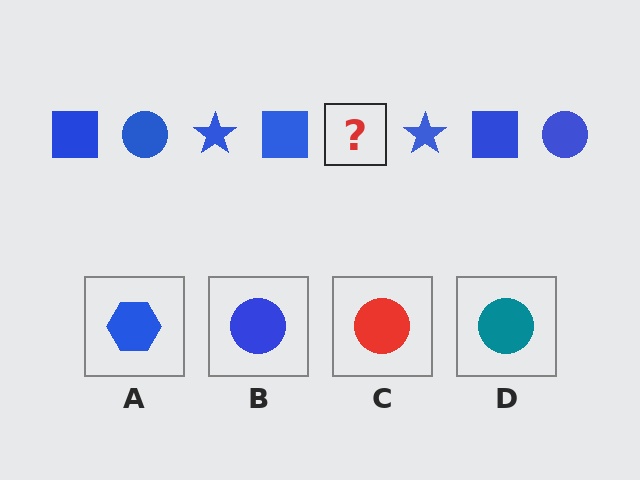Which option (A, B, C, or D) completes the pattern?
B.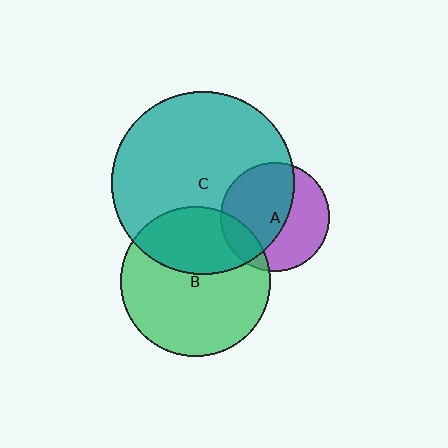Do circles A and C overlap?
Yes.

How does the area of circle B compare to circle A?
Approximately 1.9 times.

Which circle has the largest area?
Circle C (teal).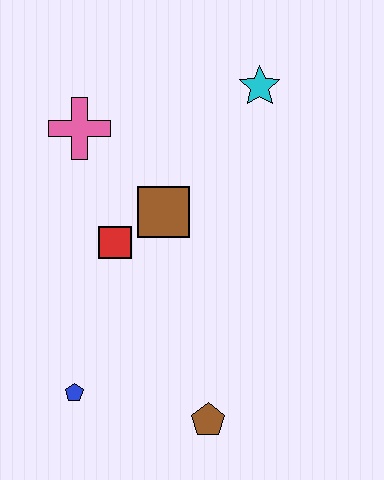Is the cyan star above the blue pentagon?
Yes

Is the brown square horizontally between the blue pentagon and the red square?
No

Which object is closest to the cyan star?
The brown square is closest to the cyan star.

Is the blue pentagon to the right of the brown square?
No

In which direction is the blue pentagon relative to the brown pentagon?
The blue pentagon is to the left of the brown pentagon.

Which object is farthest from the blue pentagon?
The cyan star is farthest from the blue pentagon.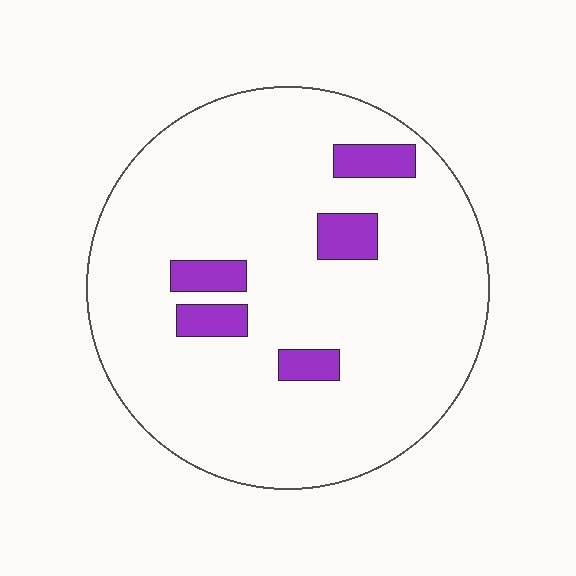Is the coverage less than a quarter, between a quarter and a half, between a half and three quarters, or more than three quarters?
Less than a quarter.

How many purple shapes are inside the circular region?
5.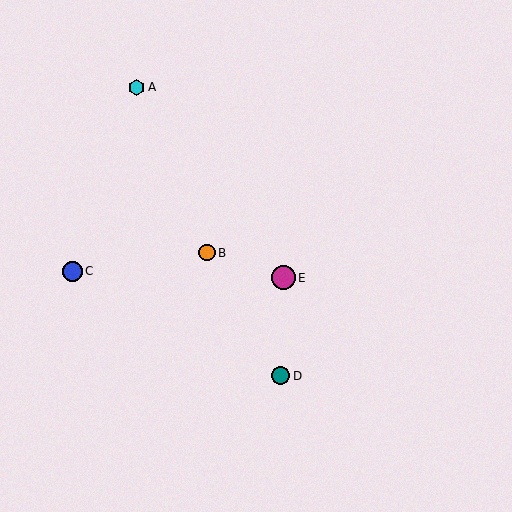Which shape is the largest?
The magenta circle (labeled E) is the largest.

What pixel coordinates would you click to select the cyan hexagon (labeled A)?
Click at (137, 87) to select the cyan hexagon A.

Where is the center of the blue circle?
The center of the blue circle is at (73, 271).